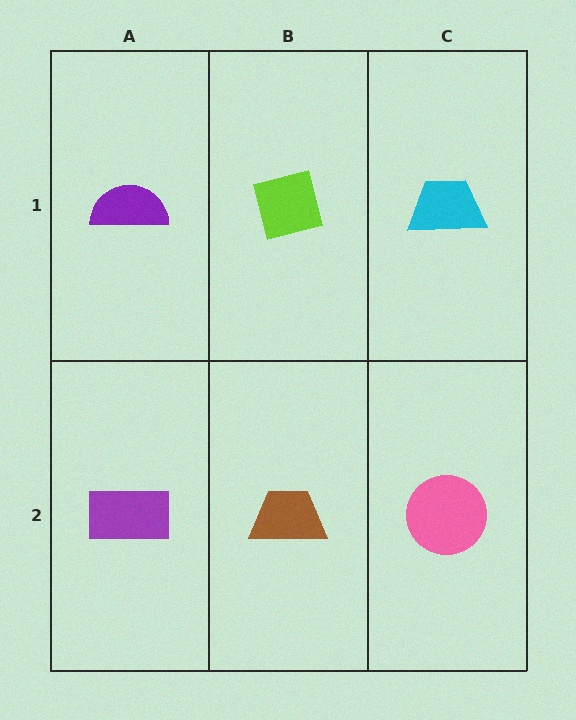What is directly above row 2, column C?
A cyan trapezoid.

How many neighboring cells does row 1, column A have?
2.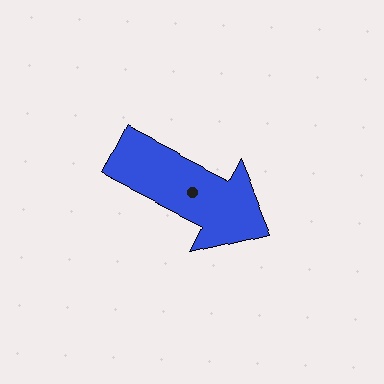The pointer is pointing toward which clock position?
Roughly 4 o'clock.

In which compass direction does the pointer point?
Southeast.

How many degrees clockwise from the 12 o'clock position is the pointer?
Approximately 117 degrees.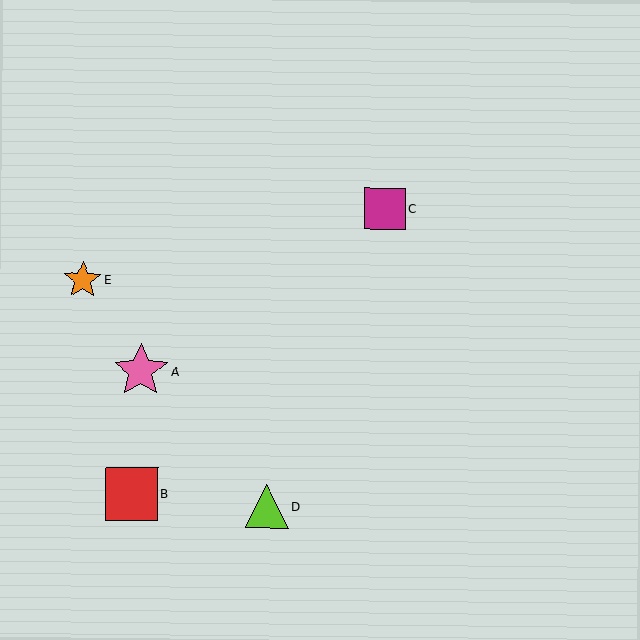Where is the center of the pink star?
The center of the pink star is at (141, 371).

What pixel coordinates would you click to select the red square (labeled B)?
Click at (131, 494) to select the red square B.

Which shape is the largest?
The pink star (labeled A) is the largest.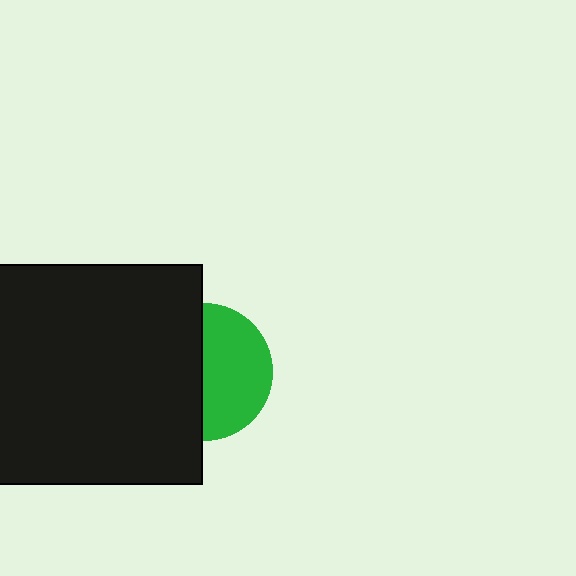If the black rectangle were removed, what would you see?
You would see the complete green circle.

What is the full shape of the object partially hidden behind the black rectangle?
The partially hidden object is a green circle.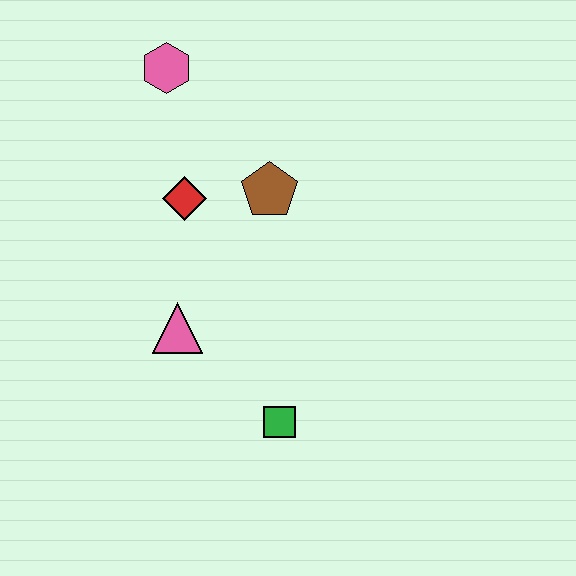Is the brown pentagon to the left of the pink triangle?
No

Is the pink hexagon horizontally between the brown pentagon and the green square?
No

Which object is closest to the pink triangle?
The red diamond is closest to the pink triangle.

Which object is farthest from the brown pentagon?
The green square is farthest from the brown pentagon.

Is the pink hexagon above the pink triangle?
Yes